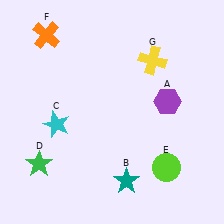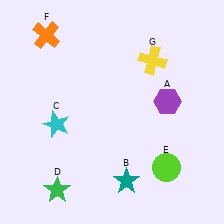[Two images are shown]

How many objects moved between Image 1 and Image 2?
1 object moved between the two images.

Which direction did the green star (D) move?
The green star (D) moved down.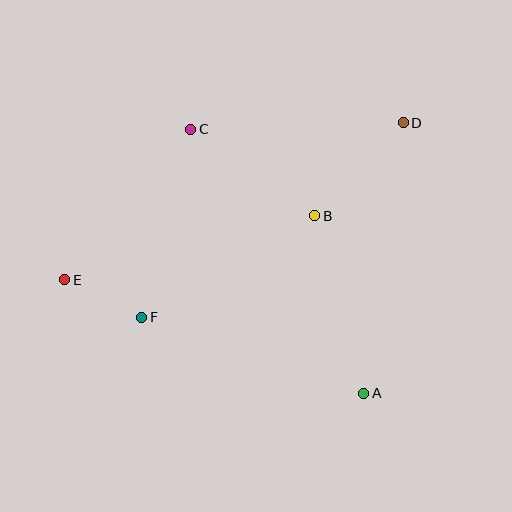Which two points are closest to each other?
Points E and F are closest to each other.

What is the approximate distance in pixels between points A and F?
The distance between A and F is approximately 235 pixels.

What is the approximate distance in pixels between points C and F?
The distance between C and F is approximately 194 pixels.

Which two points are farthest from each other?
Points D and E are farthest from each other.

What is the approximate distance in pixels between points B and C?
The distance between B and C is approximately 152 pixels.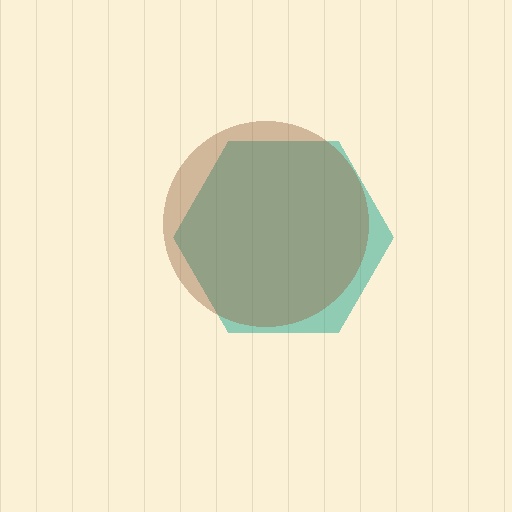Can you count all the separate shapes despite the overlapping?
Yes, there are 2 separate shapes.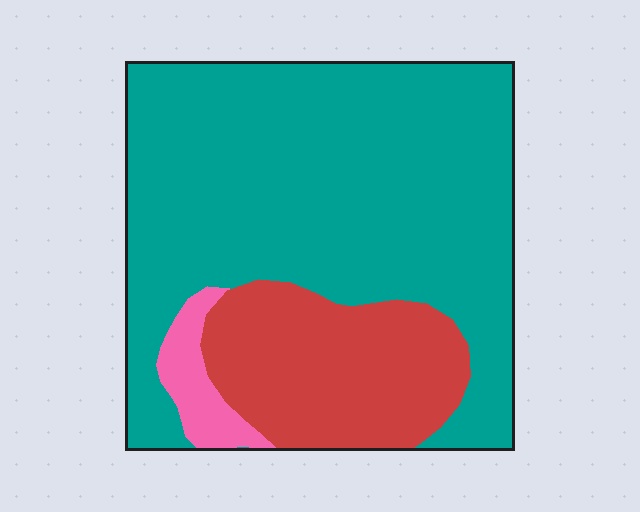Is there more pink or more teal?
Teal.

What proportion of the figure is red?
Red covers about 25% of the figure.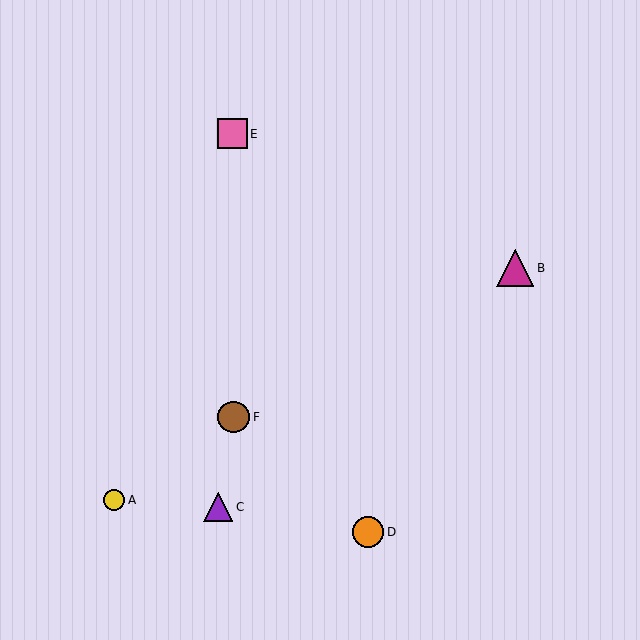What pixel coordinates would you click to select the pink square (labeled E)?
Click at (232, 134) to select the pink square E.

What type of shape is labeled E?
Shape E is a pink square.